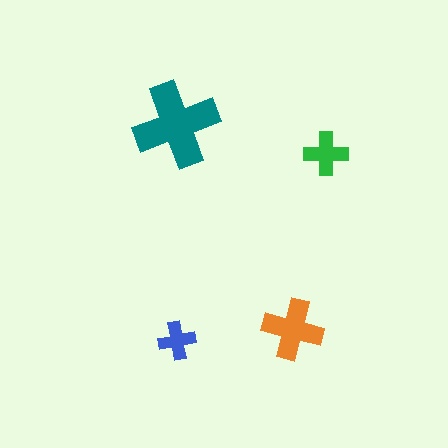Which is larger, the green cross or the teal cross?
The teal one.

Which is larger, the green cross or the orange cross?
The orange one.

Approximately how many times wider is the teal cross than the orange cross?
About 1.5 times wider.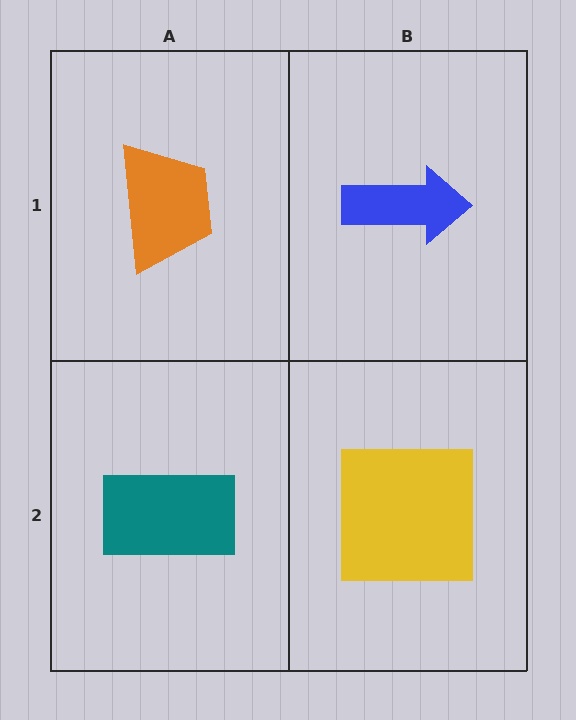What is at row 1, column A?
An orange trapezoid.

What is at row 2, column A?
A teal rectangle.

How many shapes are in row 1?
2 shapes.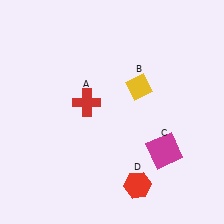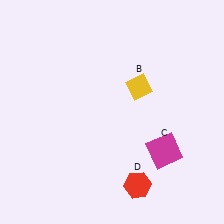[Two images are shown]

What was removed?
The red cross (A) was removed in Image 2.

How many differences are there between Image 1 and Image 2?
There is 1 difference between the two images.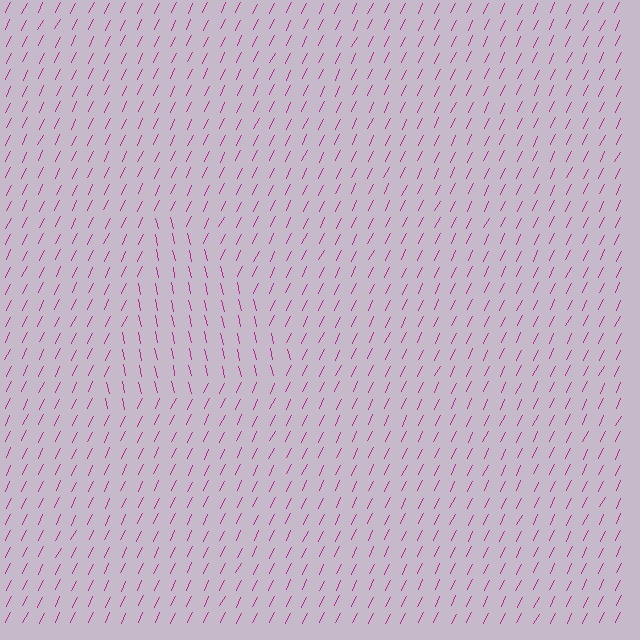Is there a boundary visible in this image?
Yes, there is a texture boundary formed by a change in line orientation.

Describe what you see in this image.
The image is filled with small magenta line segments. A triangle region in the image has lines oriented differently from the surrounding lines, creating a visible texture boundary.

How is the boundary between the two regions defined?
The boundary is defined purely by a change in line orientation (approximately 39 degrees difference). All lines are the same color and thickness.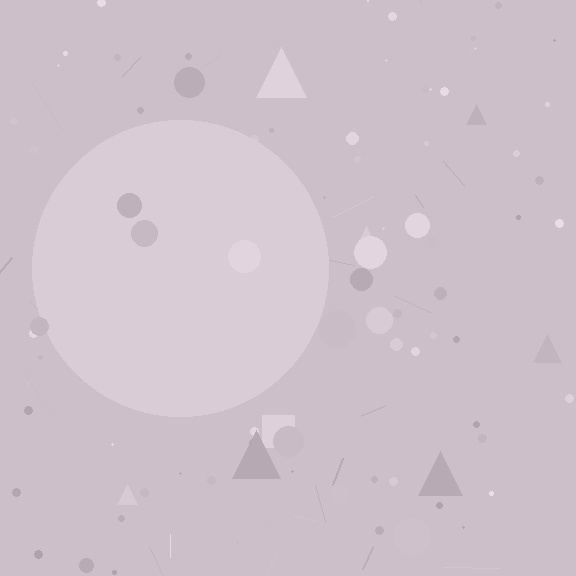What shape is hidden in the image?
A circle is hidden in the image.